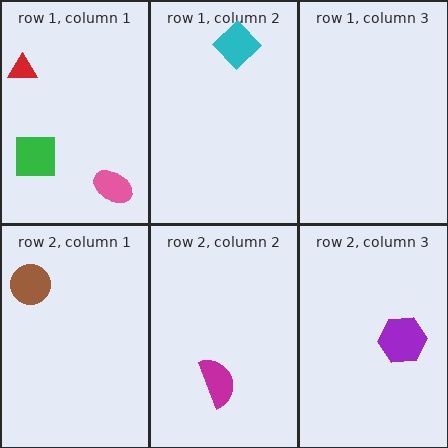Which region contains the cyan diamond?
The row 1, column 2 region.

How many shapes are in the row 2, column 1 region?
1.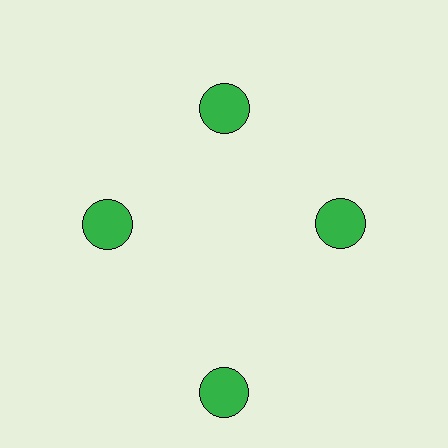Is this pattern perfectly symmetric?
No. The 4 green circles are arranged in a ring, but one element near the 6 o'clock position is pushed outward from the center, breaking the 4-fold rotational symmetry.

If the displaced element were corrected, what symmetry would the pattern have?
It would have 4-fold rotational symmetry — the pattern would map onto itself every 90 degrees.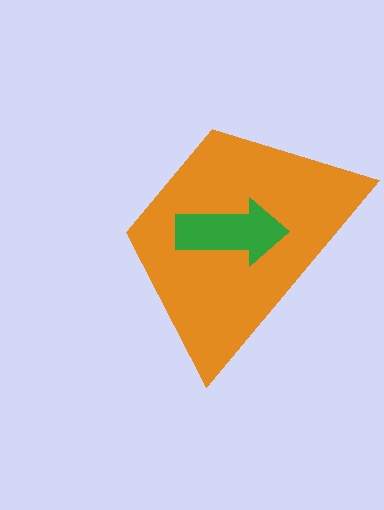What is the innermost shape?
The green arrow.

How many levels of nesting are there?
2.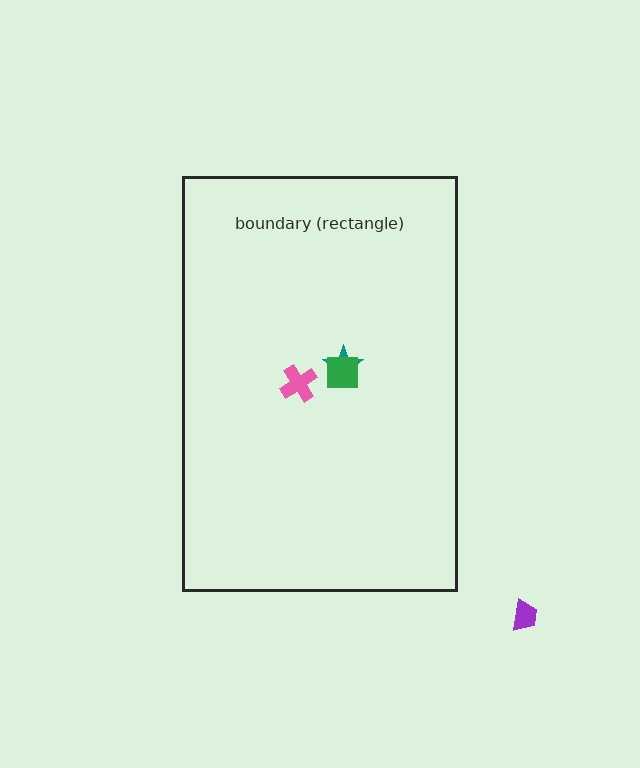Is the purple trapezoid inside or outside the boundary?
Outside.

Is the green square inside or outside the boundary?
Inside.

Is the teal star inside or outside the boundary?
Inside.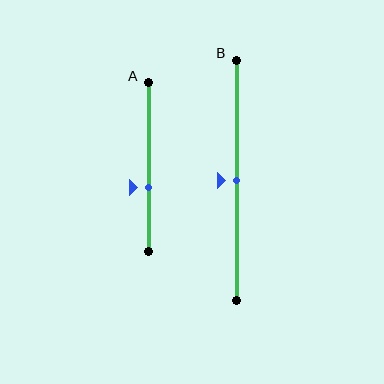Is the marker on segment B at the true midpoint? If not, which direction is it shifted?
Yes, the marker on segment B is at the true midpoint.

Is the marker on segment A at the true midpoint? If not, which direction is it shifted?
No, the marker on segment A is shifted downward by about 12% of the segment length.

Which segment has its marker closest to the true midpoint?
Segment B has its marker closest to the true midpoint.